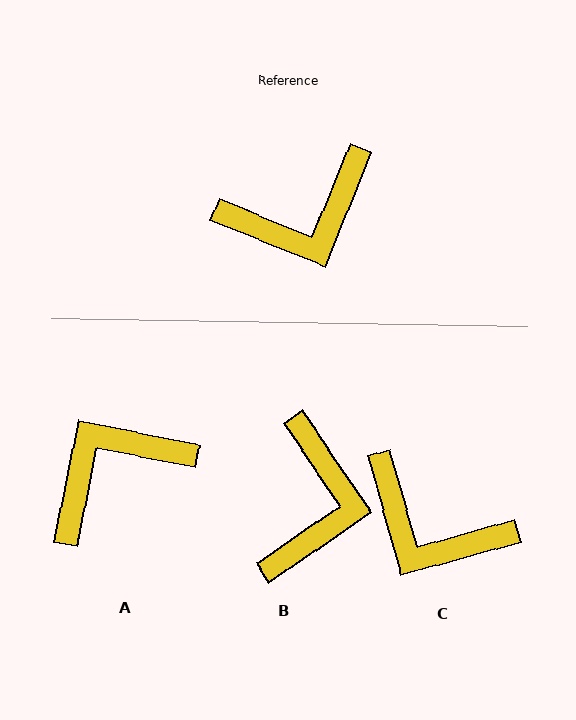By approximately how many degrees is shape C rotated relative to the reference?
Approximately 52 degrees clockwise.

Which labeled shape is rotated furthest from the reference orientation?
A, about 169 degrees away.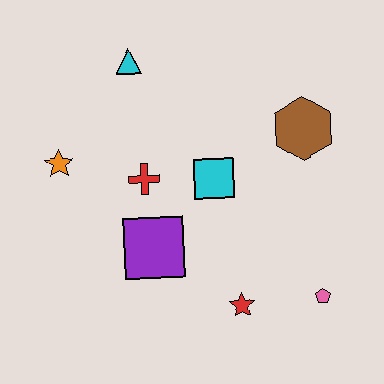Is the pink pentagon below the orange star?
Yes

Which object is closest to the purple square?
The red cross is closest to the purple square.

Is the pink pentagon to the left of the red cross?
No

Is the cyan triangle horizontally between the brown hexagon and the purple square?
No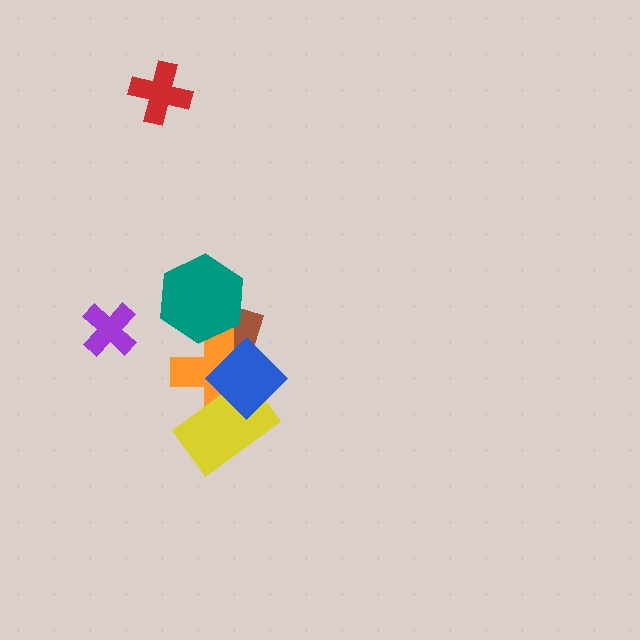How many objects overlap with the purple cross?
0 objects overlap with the purple cross.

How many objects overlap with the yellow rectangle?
2 objects overlap with the yellow rectangle.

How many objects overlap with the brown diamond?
3 objects overlap with the brown diamond.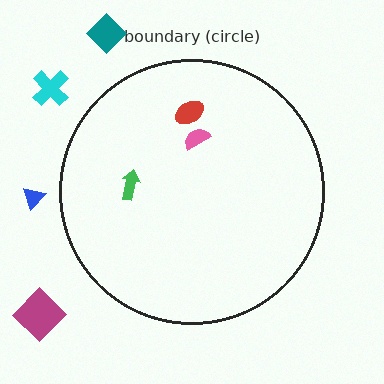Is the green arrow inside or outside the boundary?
Inside.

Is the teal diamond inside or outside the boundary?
Outside.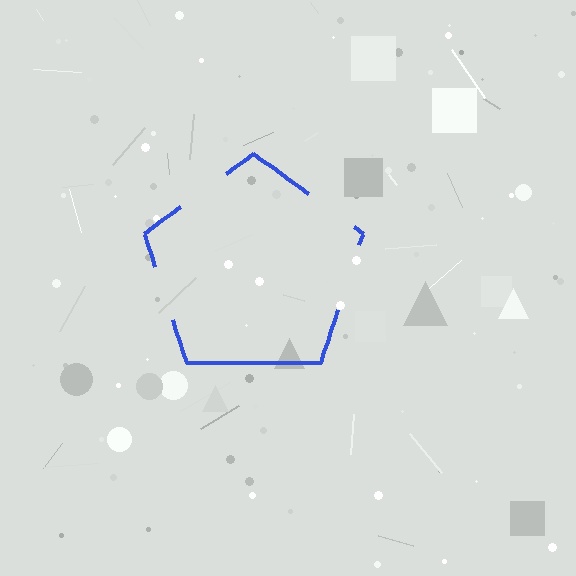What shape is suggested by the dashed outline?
The dashed outline suggests a pentagon.